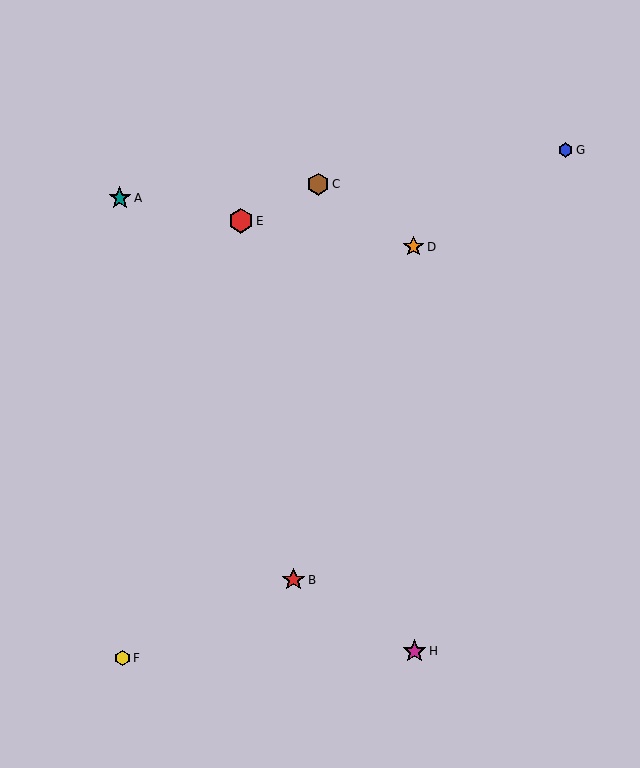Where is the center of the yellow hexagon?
The center of the yellow hexagon is at (123, 658).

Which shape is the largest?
The red hexagon (labeled E) is the largest.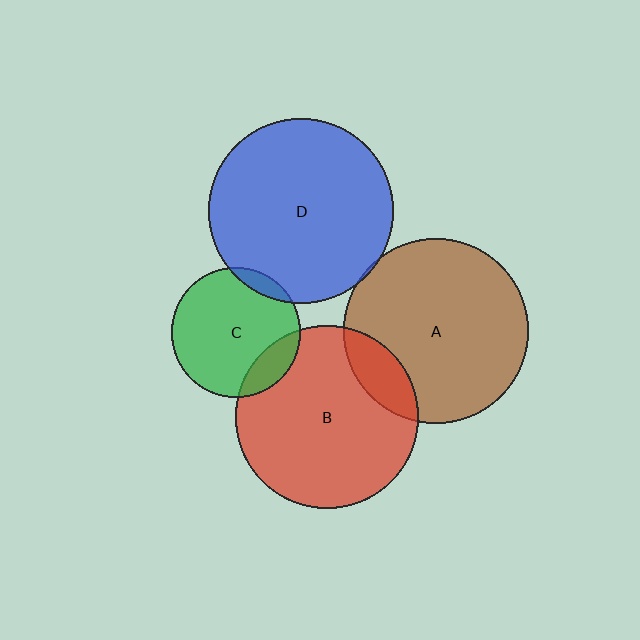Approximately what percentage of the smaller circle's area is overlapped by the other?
Approximately 5%.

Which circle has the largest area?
Circle D (blue).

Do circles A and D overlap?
Yes.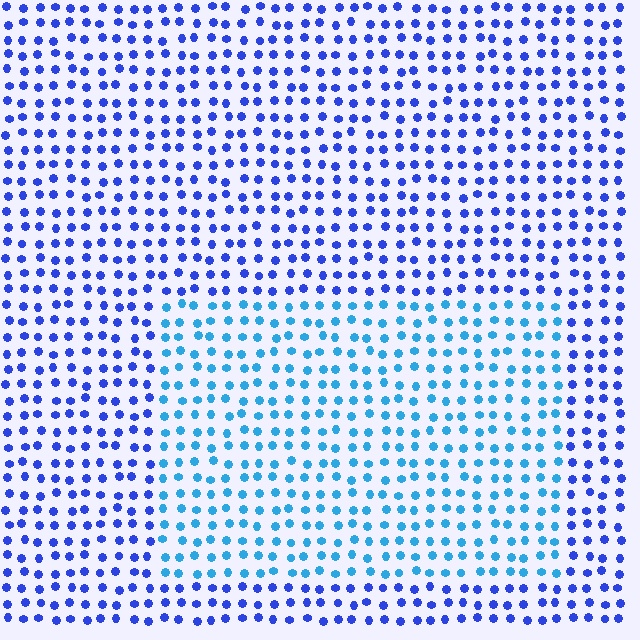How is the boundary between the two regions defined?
The boundary is defined purely by a slight shift in hue (about 33 degrees). Spacing, size, and orientation are identical on both sides.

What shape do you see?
I see a rectangle.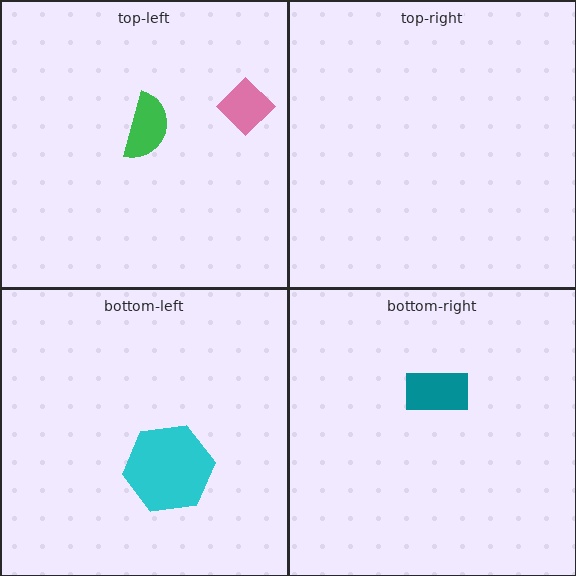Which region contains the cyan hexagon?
The bottom-left region.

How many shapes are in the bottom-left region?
1.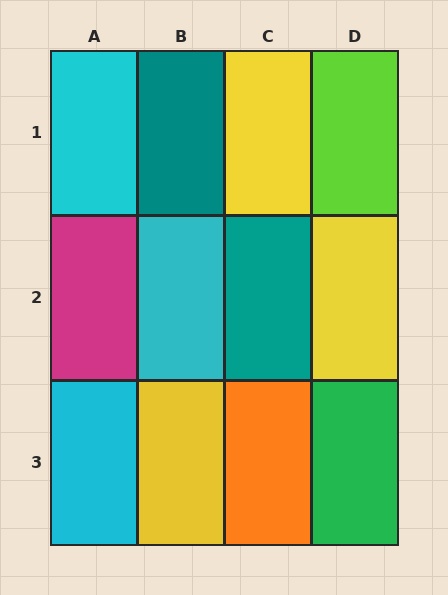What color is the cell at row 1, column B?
Teal.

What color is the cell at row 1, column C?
Yellow.